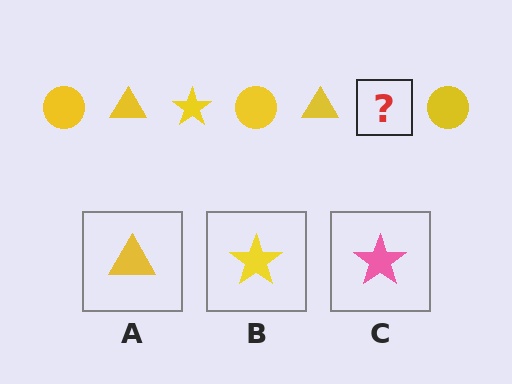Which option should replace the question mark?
Option B.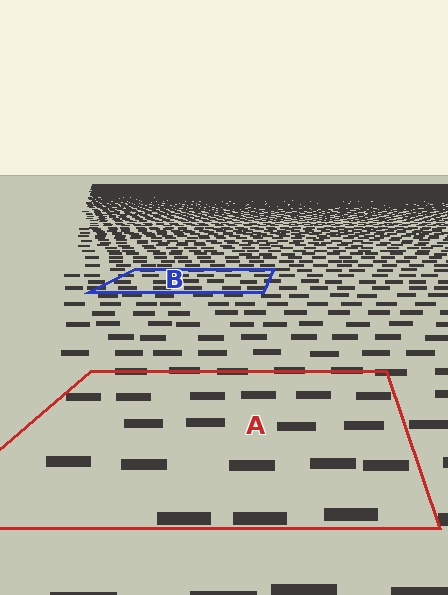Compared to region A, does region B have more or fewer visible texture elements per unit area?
Region B has more texture elements per unit area — they are packed more densely because it is farther away.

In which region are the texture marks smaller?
The texture marks are smaller in region B, because it is farther away.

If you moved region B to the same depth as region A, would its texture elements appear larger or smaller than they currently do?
They would appear larger. At a closer depth, the same texture elements are projected at a bigger on-screen size.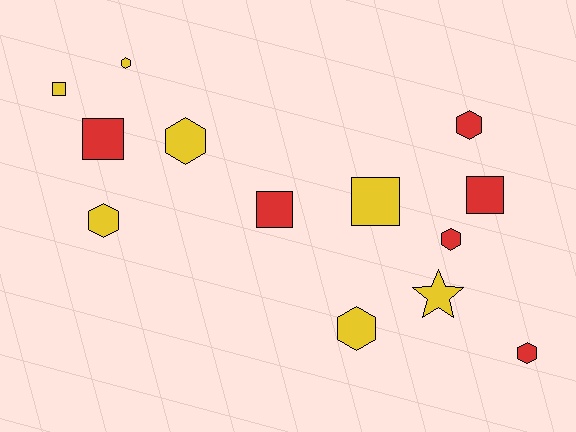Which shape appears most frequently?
Hexagon, with 7 objects.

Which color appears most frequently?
Yellow, with 7 objects.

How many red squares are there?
There are 3 red squares.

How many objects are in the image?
There are 13 objects.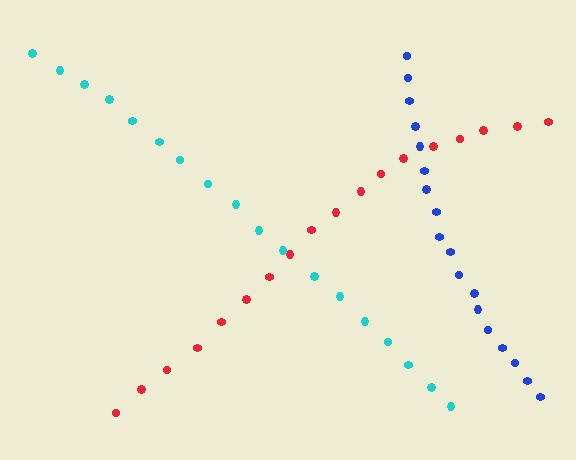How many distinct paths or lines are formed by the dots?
There are 3 distinct paths.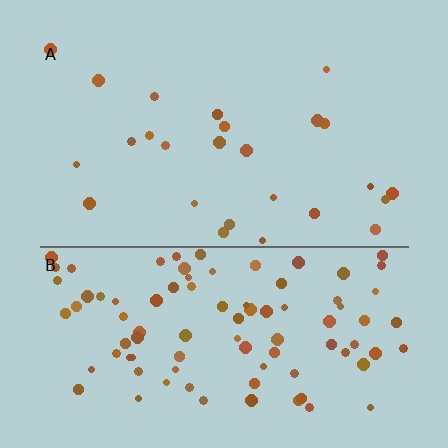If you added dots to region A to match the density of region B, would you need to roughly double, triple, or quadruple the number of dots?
Approximately quadruple.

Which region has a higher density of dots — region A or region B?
B (the bottom).